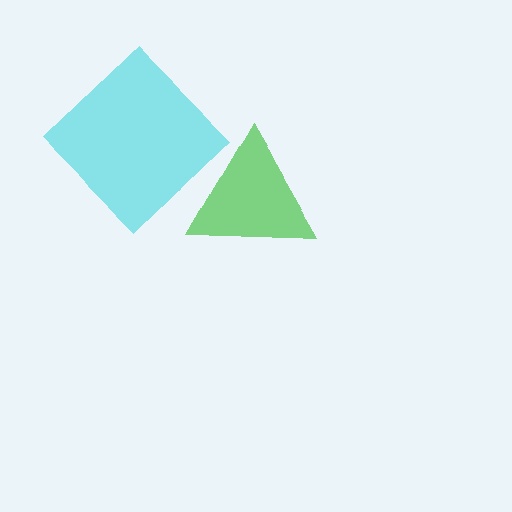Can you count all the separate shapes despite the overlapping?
Yes, there are 2 separate shapes.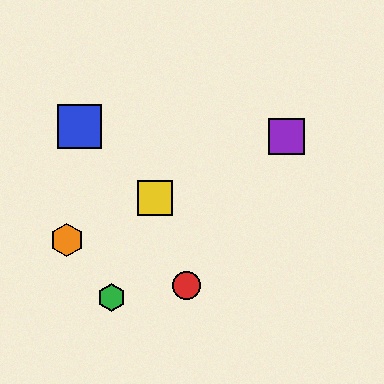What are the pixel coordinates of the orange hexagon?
The orange hexagon is at (67, 240).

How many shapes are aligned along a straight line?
3 shapes (the yellow square, the purple square, the orange hexagon) are aligned along a straight line.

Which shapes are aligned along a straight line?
The yellow square, the purple square, the orange hexagon are aligned along a straight line.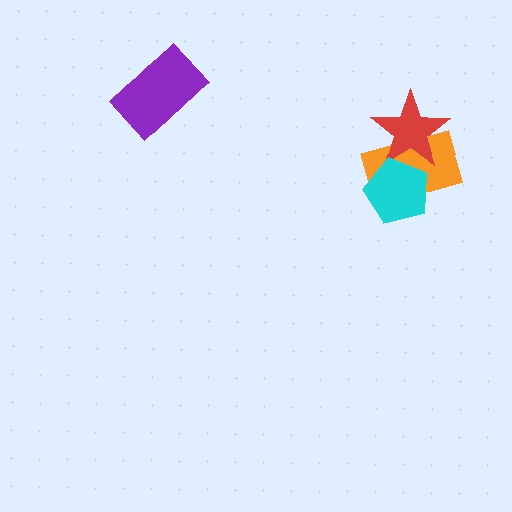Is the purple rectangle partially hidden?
No, no other shape covers it.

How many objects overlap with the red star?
2 objects overlap with the red star.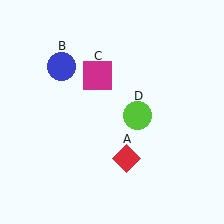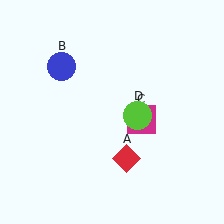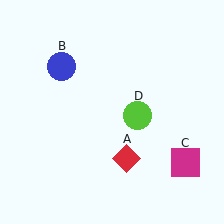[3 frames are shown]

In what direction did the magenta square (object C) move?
The magenta square (object C) moved down and to the right.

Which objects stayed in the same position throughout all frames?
Red diamond (object A) and blue circle (object B) and lime circle (object D) remained stationary.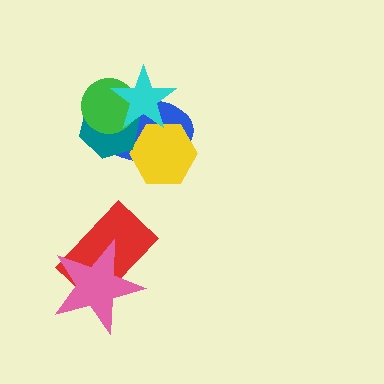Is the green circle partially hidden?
Yes, it is partially covered by another shape.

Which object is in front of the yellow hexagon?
The cyan star is in front of the yellow hexagon.